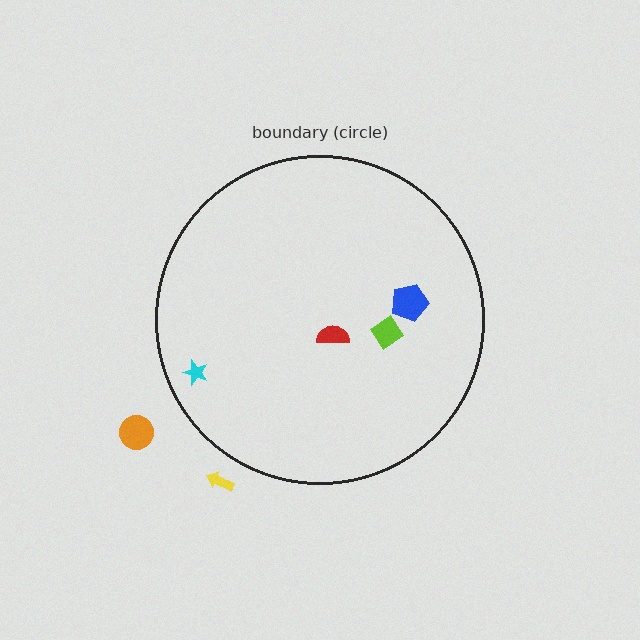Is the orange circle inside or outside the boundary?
Outside.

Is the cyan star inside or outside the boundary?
Inside.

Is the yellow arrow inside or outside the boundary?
Outside.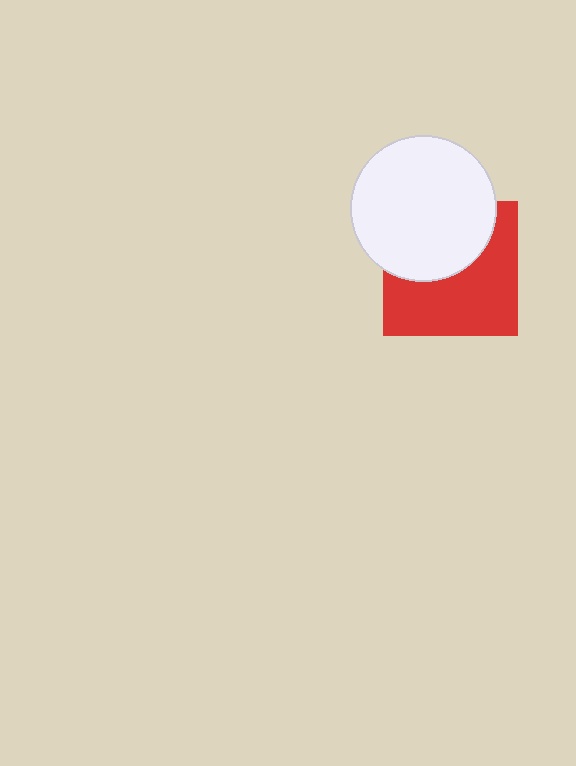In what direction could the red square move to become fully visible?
The red square could move down. That would shift it out from behind the white circle entirely.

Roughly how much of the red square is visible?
About half of it is visible (roughly 56%).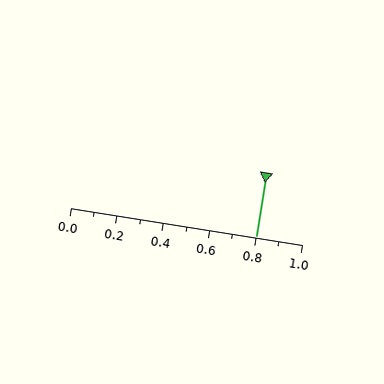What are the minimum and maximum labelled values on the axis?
The axis runs from 0.0 to 1.0.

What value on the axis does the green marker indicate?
The marker indicates approximately 0.8.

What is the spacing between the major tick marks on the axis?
The major ticks are spaced 0.2 apart.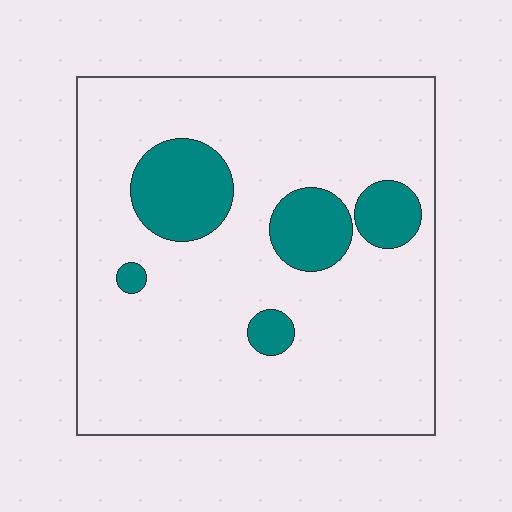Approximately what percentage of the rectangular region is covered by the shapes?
Approximately 15%.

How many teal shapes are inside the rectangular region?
5.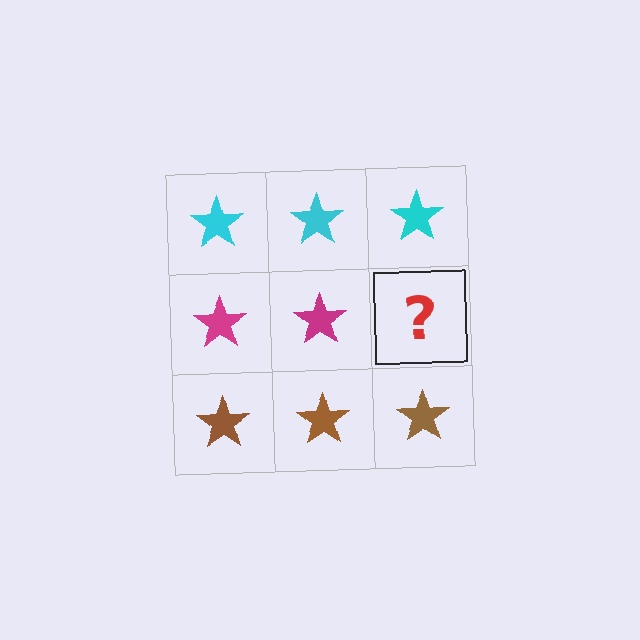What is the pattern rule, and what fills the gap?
The rule is that each row has a consistent color. The gap should be filled with a magenta star.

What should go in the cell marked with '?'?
The missing cell should contain a magenta star.